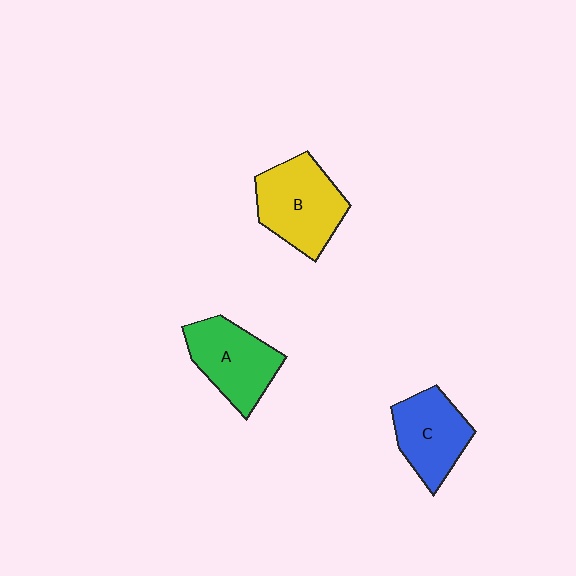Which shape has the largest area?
Shape B (yellow).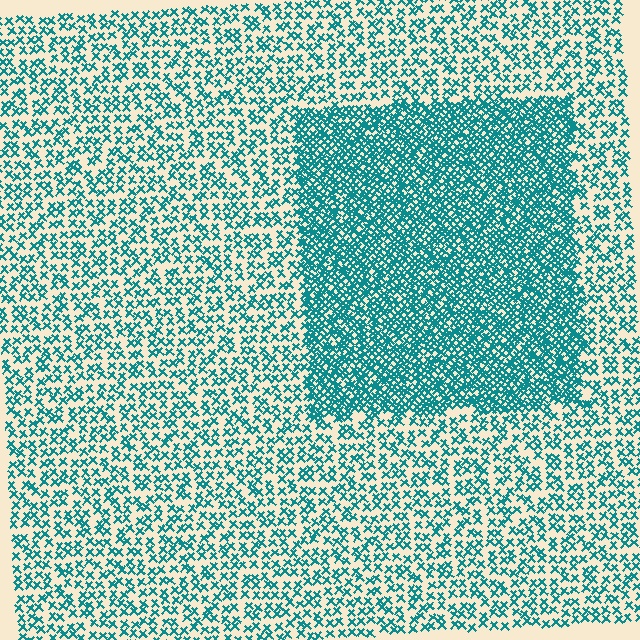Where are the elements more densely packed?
The elements are more densely packed inside the rectangle boundary.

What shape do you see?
I see a rectangle.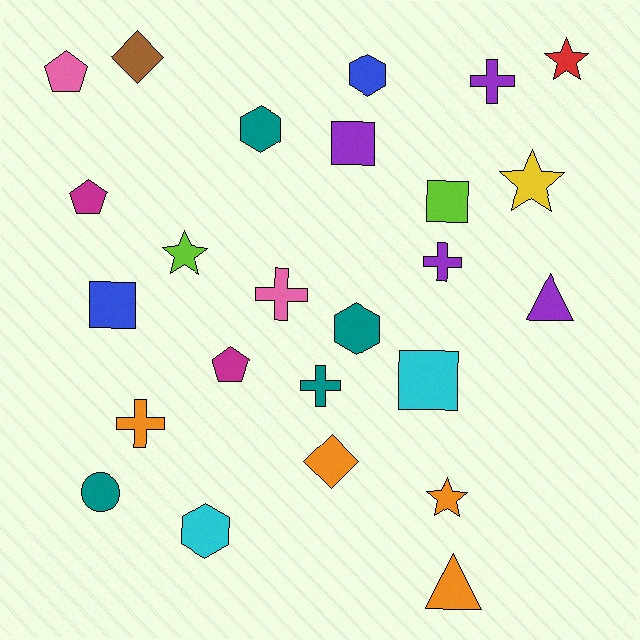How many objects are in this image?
There are 25 objects.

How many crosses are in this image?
There are 5 crosses.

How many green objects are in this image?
There are no green objects.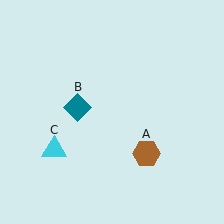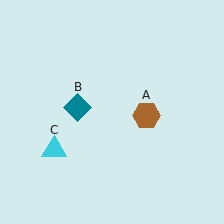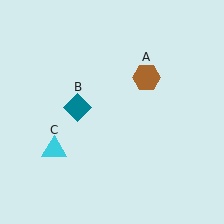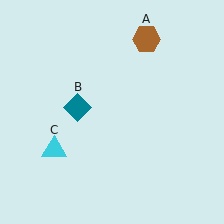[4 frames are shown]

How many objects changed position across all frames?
1 object changed position: brown hexagon (object A).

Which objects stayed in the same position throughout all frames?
Teal diamond (object B) and cyan triangle (object C) remained stationary.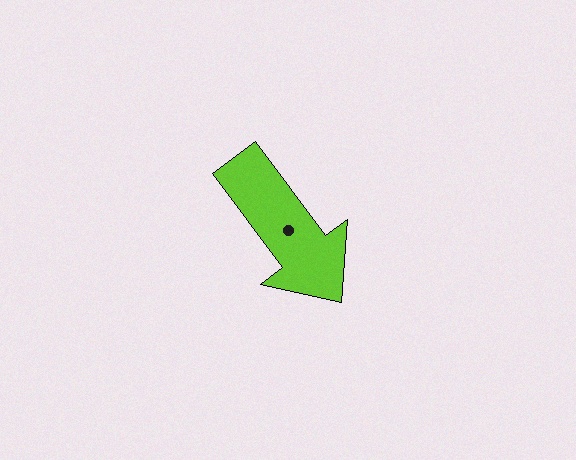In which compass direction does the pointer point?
Southeast.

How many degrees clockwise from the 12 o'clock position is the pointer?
Approximately 143 degrees.